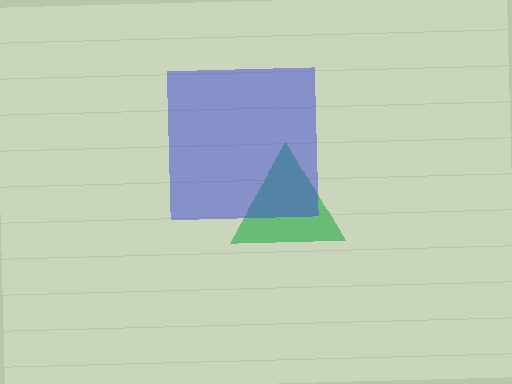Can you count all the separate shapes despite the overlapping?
Yes, there are 2 separate shapes.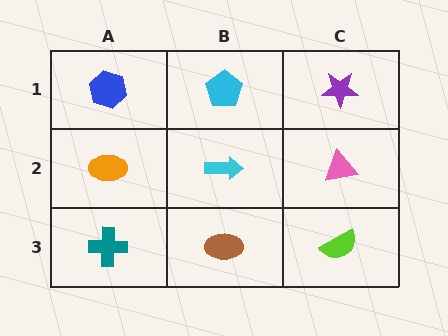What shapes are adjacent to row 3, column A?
An orange ellipse (row 2, column A), a brown ellipse (row 3, column B).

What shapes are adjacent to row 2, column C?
A purple star (row 1, column C), a lime semicircle (row 3, column C), a cyan arrow (row 2, column B).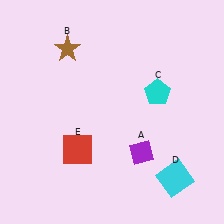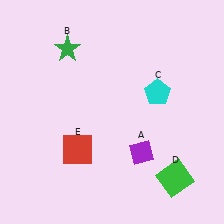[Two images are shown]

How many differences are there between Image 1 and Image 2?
There are 2 differences between the two images.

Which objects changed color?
B changed from brown to green. D changed from cyan to green.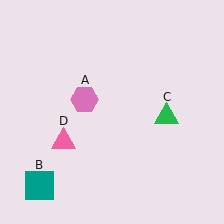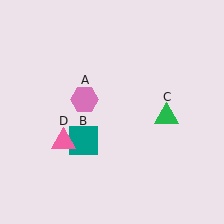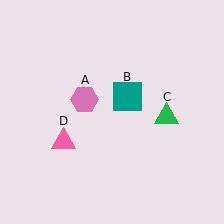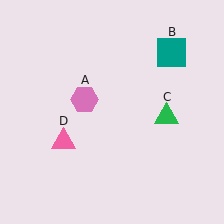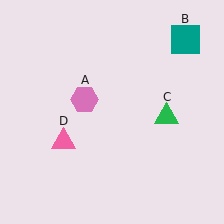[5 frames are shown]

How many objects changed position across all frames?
1 object changed position: teal square (object B).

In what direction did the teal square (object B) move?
The teal square (object B) moved up and to the right.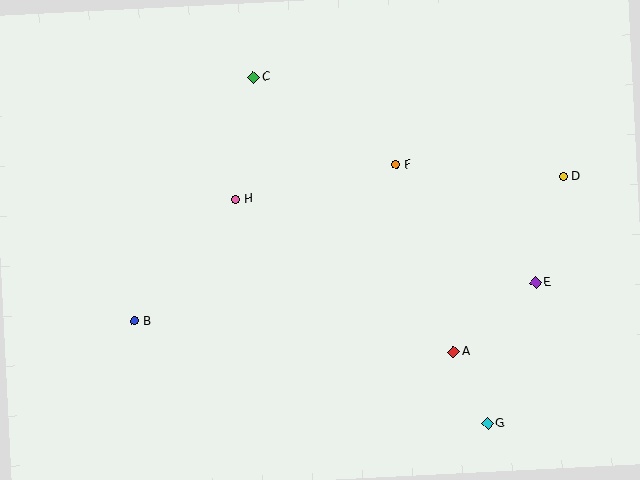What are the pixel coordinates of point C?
Point C is at (254, 77).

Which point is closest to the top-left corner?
Point C is closest to the top-left corner.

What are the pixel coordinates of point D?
Point D is at (563, 176).